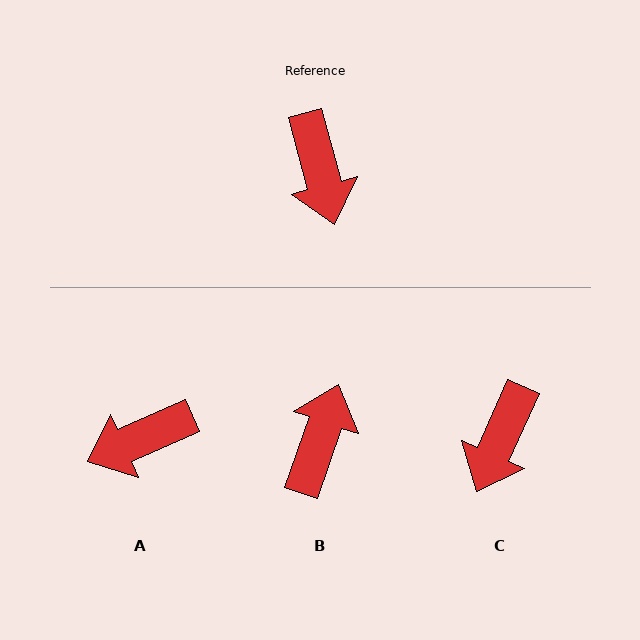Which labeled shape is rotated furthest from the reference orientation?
B, about 146 degrees away.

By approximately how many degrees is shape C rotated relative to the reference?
Approximately 39 degrees clockwise.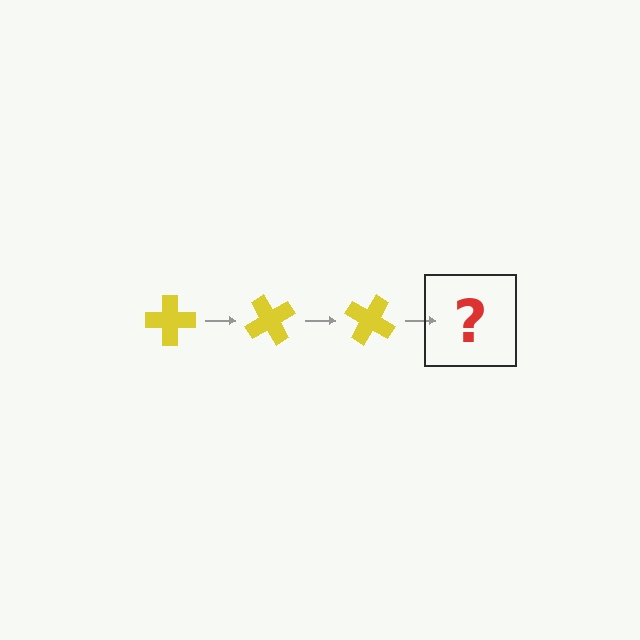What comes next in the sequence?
The next element should be a yellow cross rotated 180 degrees.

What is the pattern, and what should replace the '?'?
The pattern is that the cross rotates 60 degrees each step. The '?' should be a yellow cross rotated 180 degrees.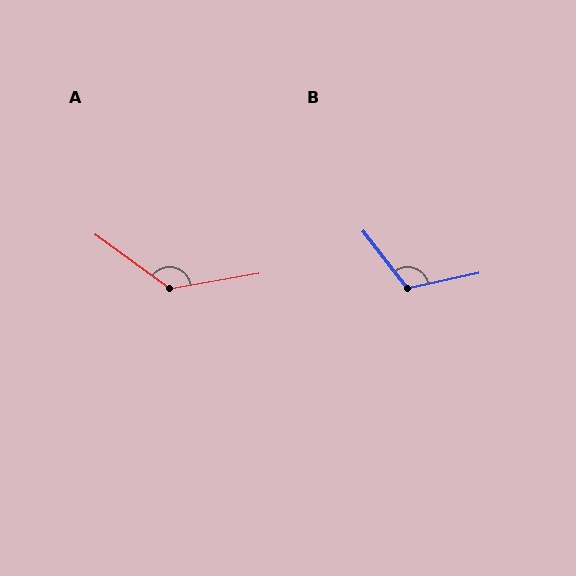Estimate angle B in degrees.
Approximately 115 degrees.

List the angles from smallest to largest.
B (115°), A (133°).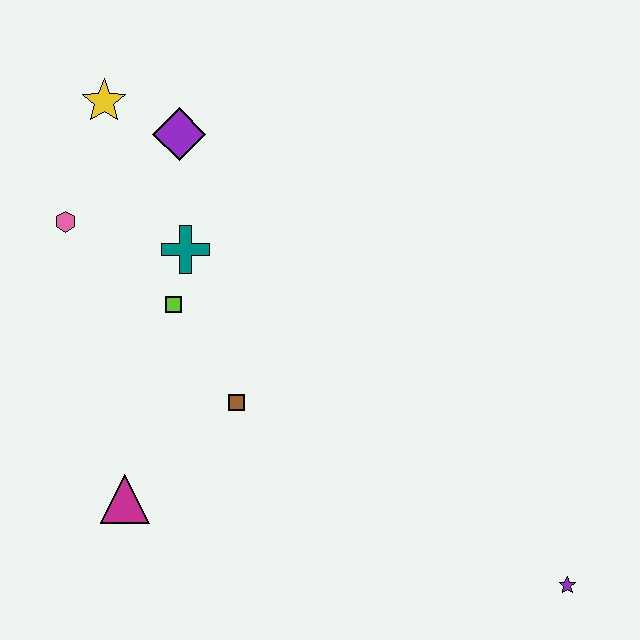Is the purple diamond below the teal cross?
No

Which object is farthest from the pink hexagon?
The purple star is farthest from the pink hexagon.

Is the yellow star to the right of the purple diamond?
No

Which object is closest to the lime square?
The teal cross is closest to the lime square.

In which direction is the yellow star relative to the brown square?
The yellow star is above the brown square.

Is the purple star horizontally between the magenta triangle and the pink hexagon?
No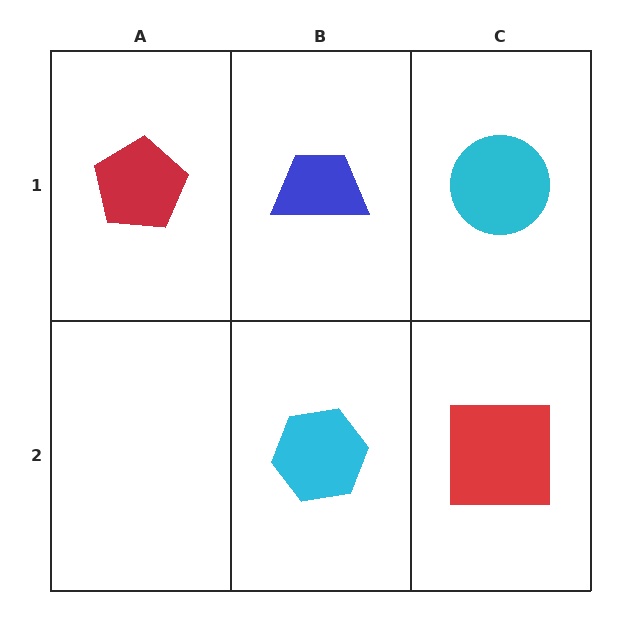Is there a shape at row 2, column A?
No, that cell is empty.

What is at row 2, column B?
A cyan hexagon.